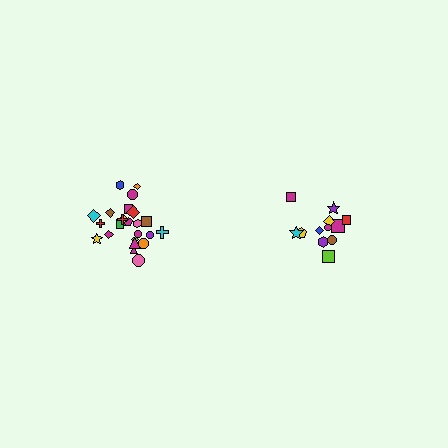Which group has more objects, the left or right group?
The left group.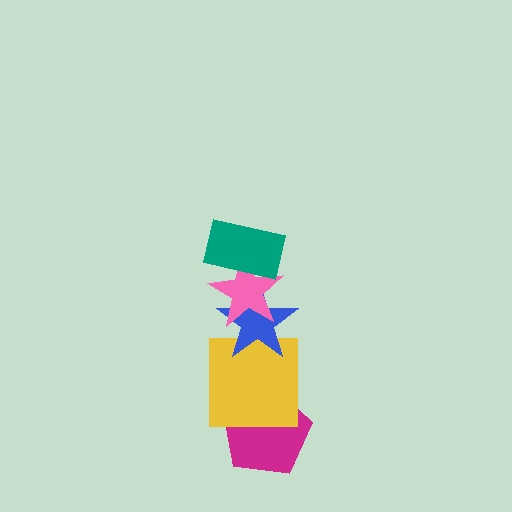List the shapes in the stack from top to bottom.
From top to bottom: the teal rectangle, the pink star, the blue star, the yellow square, the magenta pentagon.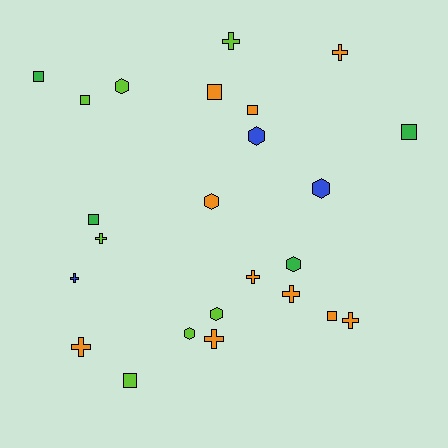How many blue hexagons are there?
There are 2 blue hexagons.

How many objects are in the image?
There are 24 objects.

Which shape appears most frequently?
Cross, with 9 objects.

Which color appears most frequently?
Orange, with 10 objects.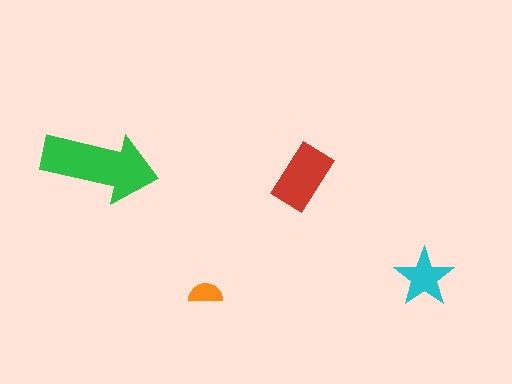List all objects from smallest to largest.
The orange semicircle, the cyan star, the red rectangle, the green arrow.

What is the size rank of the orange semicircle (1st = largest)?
4th.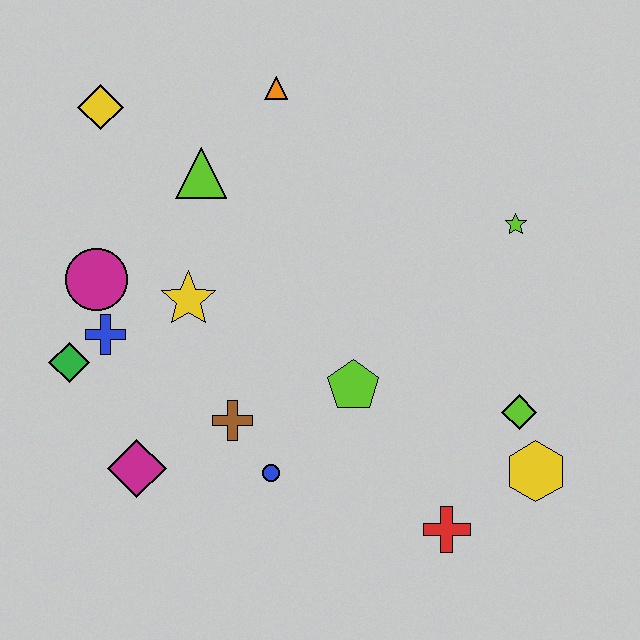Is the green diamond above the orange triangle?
No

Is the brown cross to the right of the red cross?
No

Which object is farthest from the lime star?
The green diamond is farthest from the lime star.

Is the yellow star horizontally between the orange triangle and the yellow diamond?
Yes